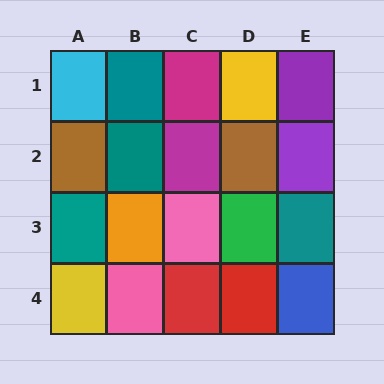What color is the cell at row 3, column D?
Green.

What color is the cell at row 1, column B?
Teal.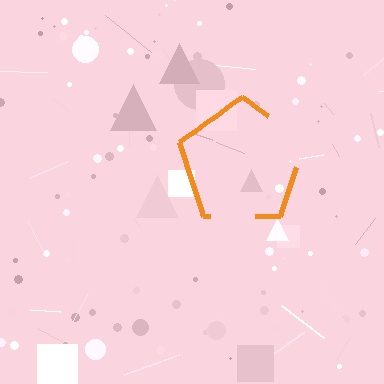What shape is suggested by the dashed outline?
The dashed outline suggests a pentagon.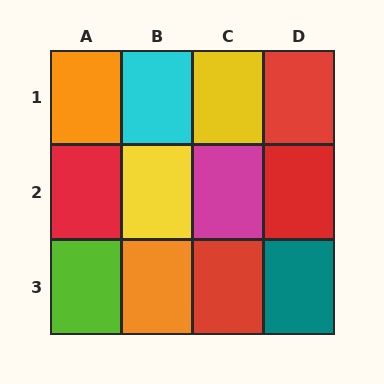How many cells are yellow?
2 cells are yellow.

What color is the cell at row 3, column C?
Red.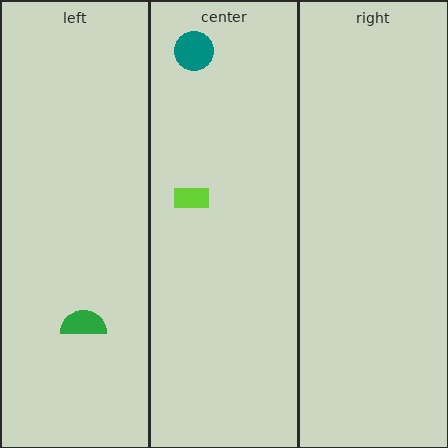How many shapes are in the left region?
1.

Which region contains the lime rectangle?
The center region.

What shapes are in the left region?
The green semicircle.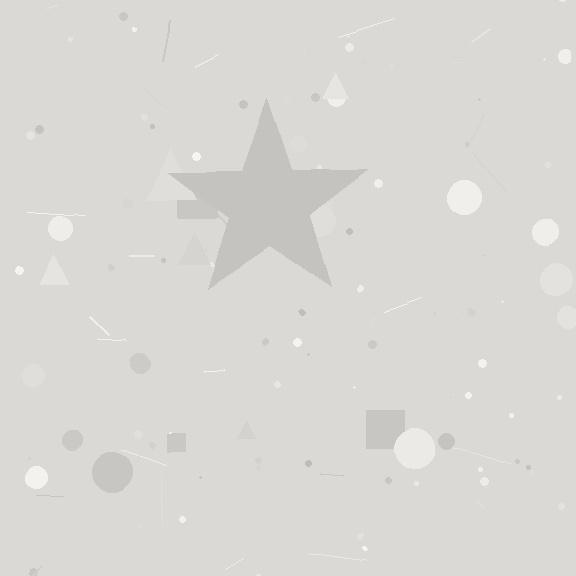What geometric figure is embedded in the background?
A star is embedded in the background.